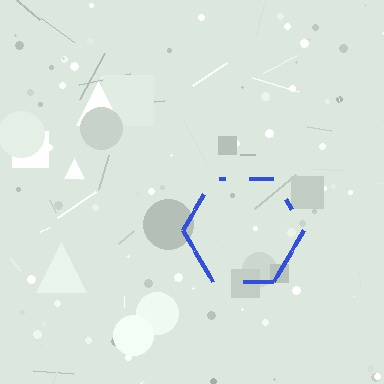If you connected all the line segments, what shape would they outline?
They would outline a hexagon.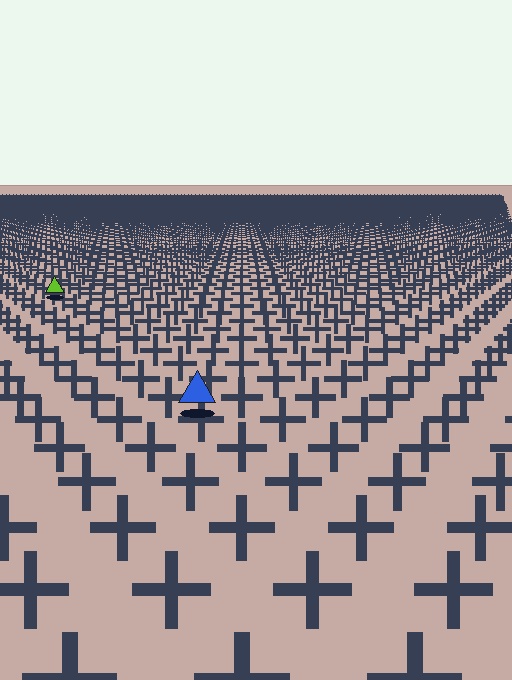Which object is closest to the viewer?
The blue triangle is closest. The texture marks near it are larger and more spread out.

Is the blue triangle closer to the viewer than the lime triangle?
Yes. The blue triangle is closer — you can tell from the texture gradient: the ground texture is coarser near it.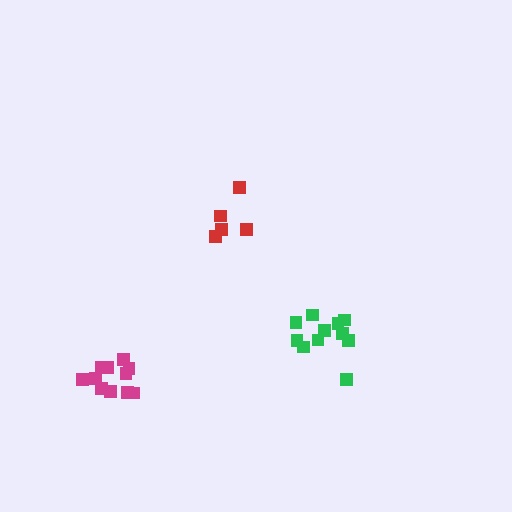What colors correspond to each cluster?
The clusters are colored: red, magenta, green.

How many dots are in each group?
Group 1: 5 dots, Group 2: 11 dots, Group 3: 11 dots (27 total).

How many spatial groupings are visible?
There are 3 spatial groupings.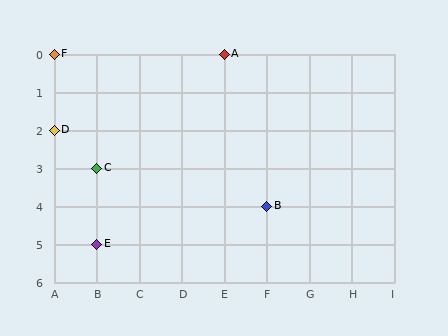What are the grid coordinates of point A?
Point A is at grid coordinates (E, 0).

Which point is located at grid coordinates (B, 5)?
Point E is at (B, 5).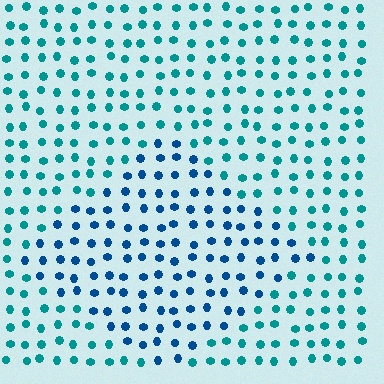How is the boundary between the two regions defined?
The boundary is defined purely by a slight shift in hue (about 31 degrees). Spacing, size, and orientation are identical on both sides.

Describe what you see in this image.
The image is filled with small teal elements in a uniform arrangement. A diamond-shaped region is visible where the elements are tinted to a slightly different hue, forming a subtle color boundary.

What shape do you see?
I see a diamond.